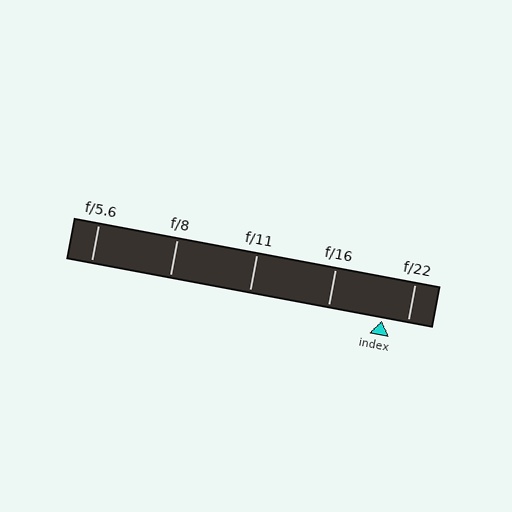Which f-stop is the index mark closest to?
The index mark is closest to f/22.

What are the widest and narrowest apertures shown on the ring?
The widest aperture shown is f/5.6 and the narrowest is f/22.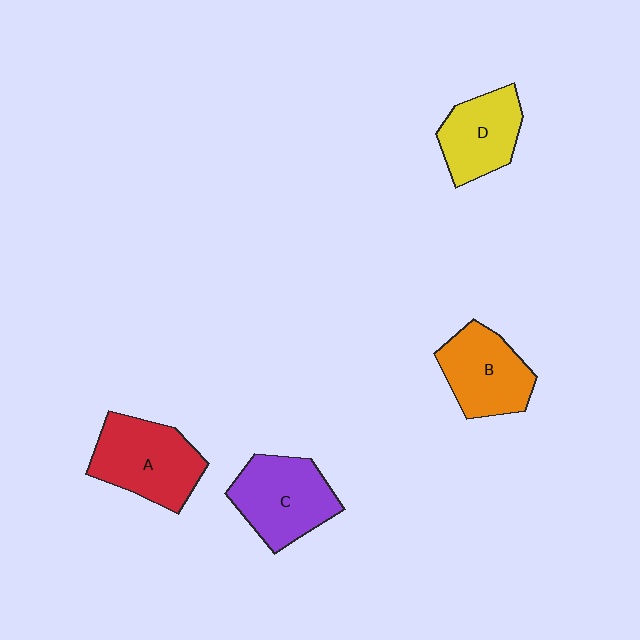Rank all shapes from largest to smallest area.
From largest to smallest: A (red), C (purple), B (orange), D (yellow).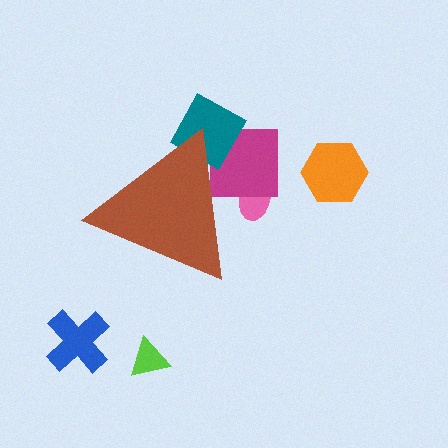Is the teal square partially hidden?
Yes, the teal square is partially hidden behind the brown triangle.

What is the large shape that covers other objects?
A brown triangle.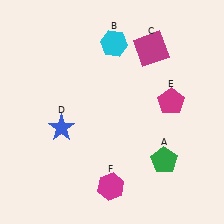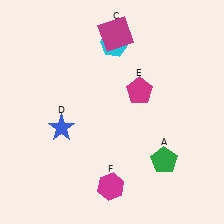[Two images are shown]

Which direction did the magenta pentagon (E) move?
The magenta pentagon (E) moved left.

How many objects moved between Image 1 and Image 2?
2 objects moved between the two images.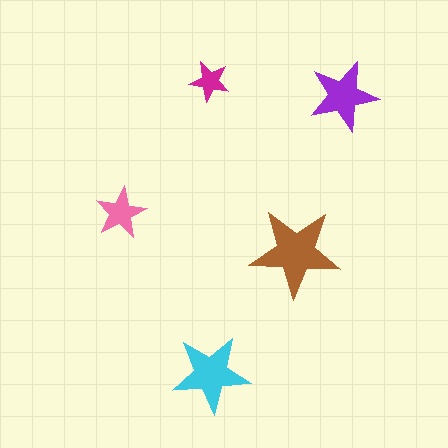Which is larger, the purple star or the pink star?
The purple one.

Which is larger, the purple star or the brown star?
The brown one.